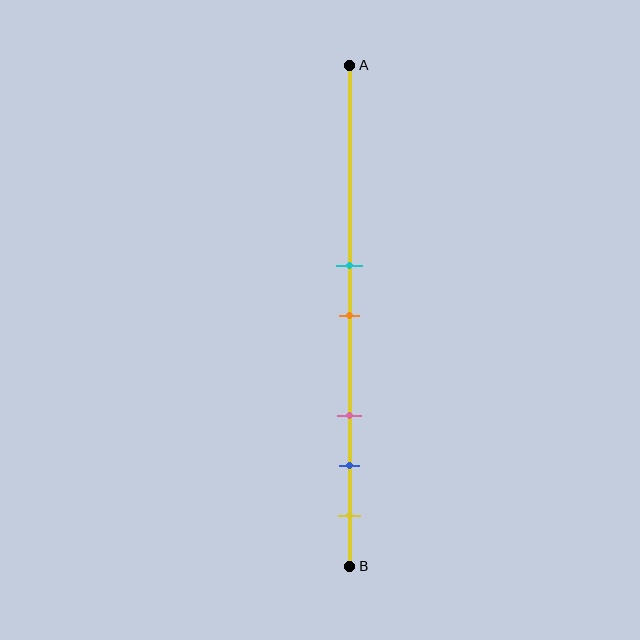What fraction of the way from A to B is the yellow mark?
The yellow mark is approximately 90% (0.9) of the way from A to B.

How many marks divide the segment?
There are 5 marks dividing the segment.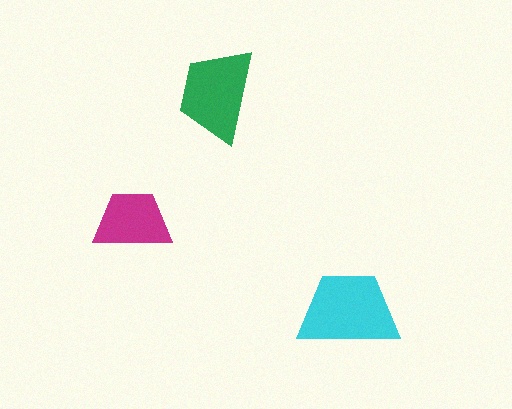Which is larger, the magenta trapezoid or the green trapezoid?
The green one.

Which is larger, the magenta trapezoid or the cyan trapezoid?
The cyan one.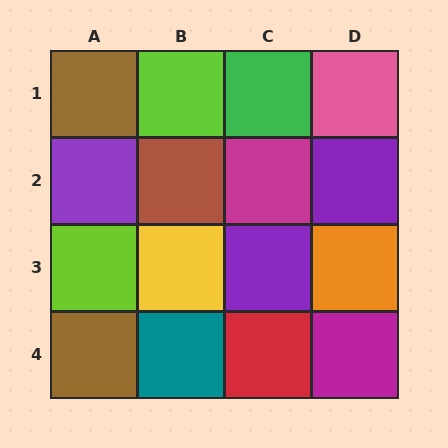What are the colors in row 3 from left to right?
Lime, yellow, purple, orange.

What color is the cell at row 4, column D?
Magenta.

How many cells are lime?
2 cells are lime.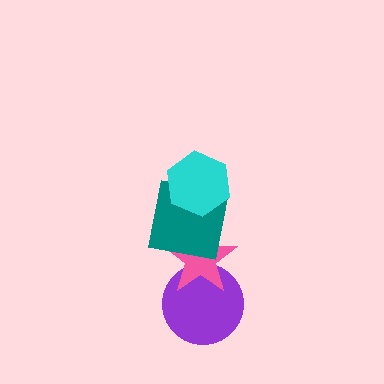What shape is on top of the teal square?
The cyan hexagon is on top of the teal square.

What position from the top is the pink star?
The pink star is 3rd from the top.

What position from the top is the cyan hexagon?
The cyan hexagon is 1st from the top.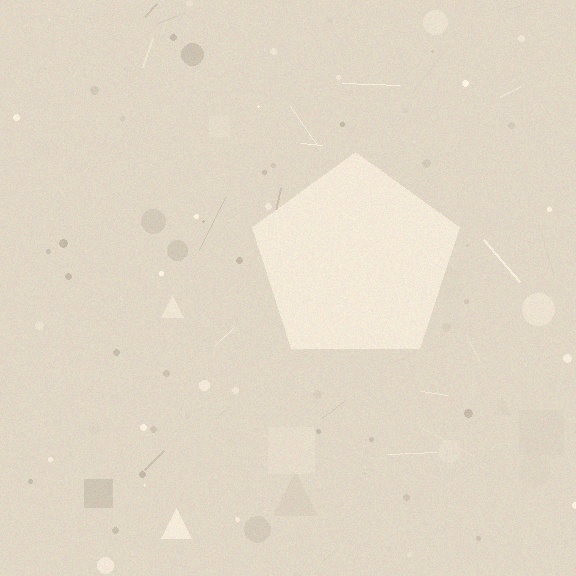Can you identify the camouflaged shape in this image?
The camouflaged shape is a pentagon.